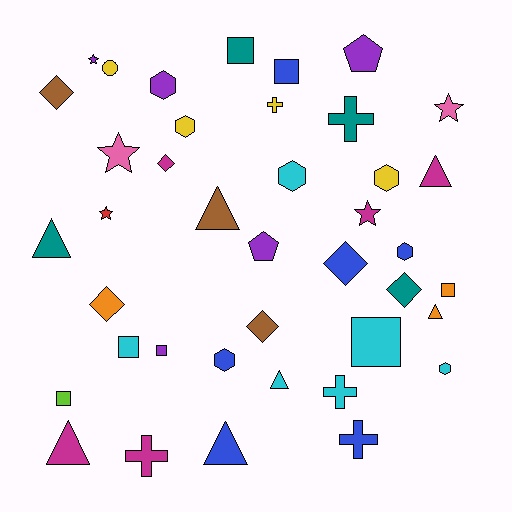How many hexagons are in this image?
There are 7 hexagons.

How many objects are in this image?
There are 40 objects.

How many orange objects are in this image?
There are 3 orange objects.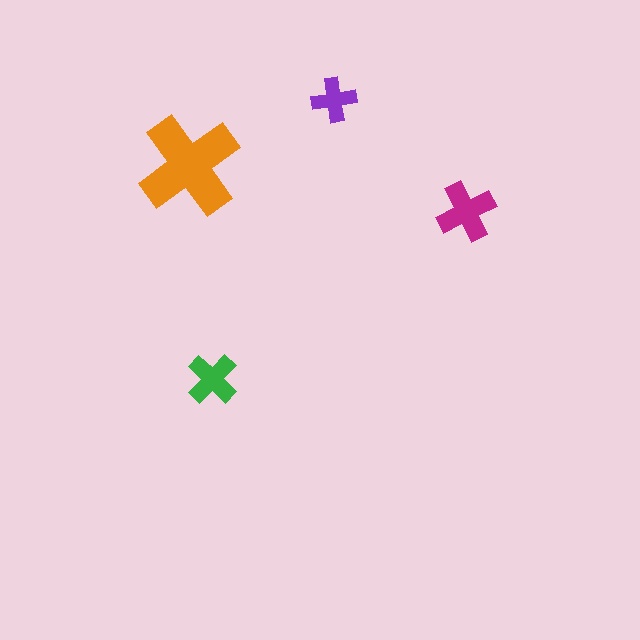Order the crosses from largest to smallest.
the orange one, the magenta one, the green one, the purple one.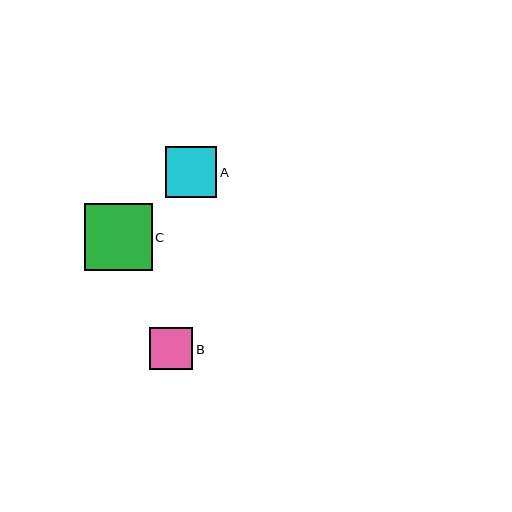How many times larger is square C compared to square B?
Square C is approximately 1.6 times the size of square B.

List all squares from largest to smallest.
From largest to smallest: C, A, B.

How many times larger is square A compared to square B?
Square A is approximately 1.2 times the size of square B.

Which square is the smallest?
Square B is the smallest with a size of approximately 43 pixels.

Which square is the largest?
Square C is the largest with a size of approximately 68 pixels.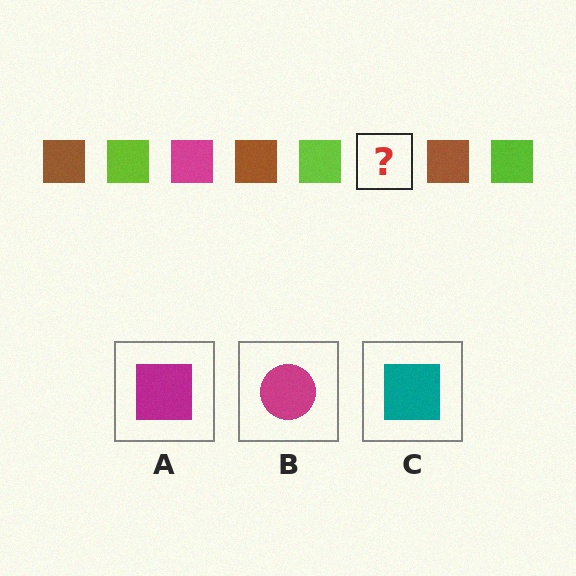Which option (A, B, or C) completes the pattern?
A.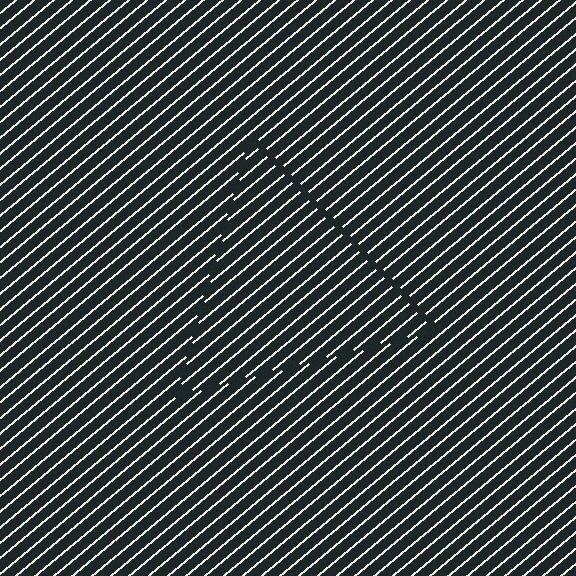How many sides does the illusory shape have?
3 sides — the line-ends trace a triangle.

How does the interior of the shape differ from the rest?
The interior of the shape contains the same grating, shifted by half a period — the contour is defined by the phase discontinuity where line-ends from the inner and outer gratings abut.